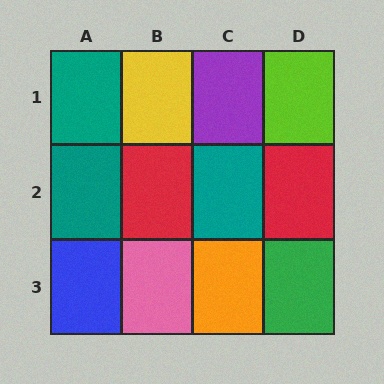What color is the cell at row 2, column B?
Red.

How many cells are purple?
1 cell is purple.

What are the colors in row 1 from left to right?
Teal, yellow, purple, lime.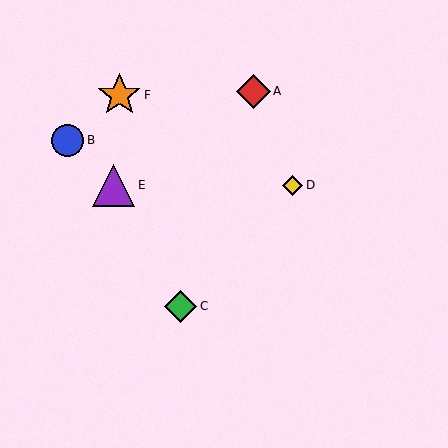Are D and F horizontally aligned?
No, D is at y≈185 and F is at y≈95.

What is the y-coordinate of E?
Object E is at y≈185.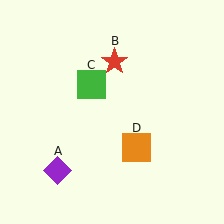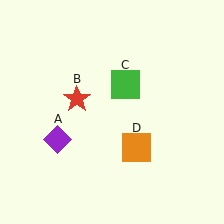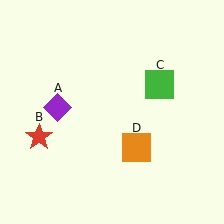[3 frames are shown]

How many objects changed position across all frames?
3 objects changed position: purple diamond (object A), red star (object B), green square (object C).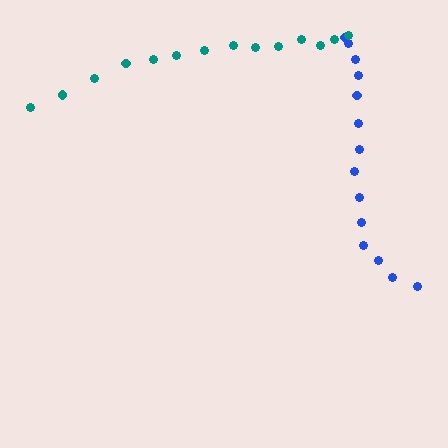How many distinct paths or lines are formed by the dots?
There are 2 distinct paths.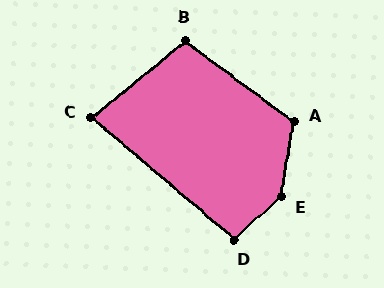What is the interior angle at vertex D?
Approximately 98 degrees (obtuse).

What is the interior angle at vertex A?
Approximately 118 degrees (obtuse).